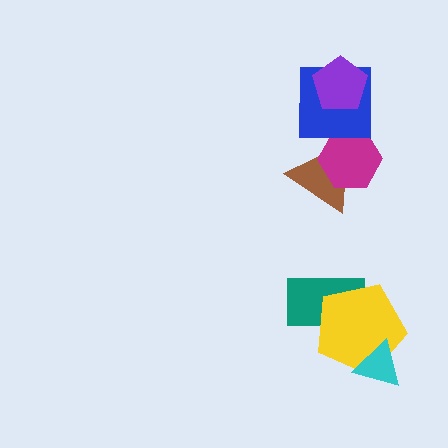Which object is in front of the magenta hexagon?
The blue square is in front of the magenta hexagon.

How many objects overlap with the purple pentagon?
1 object overlaps with the purple pentagon.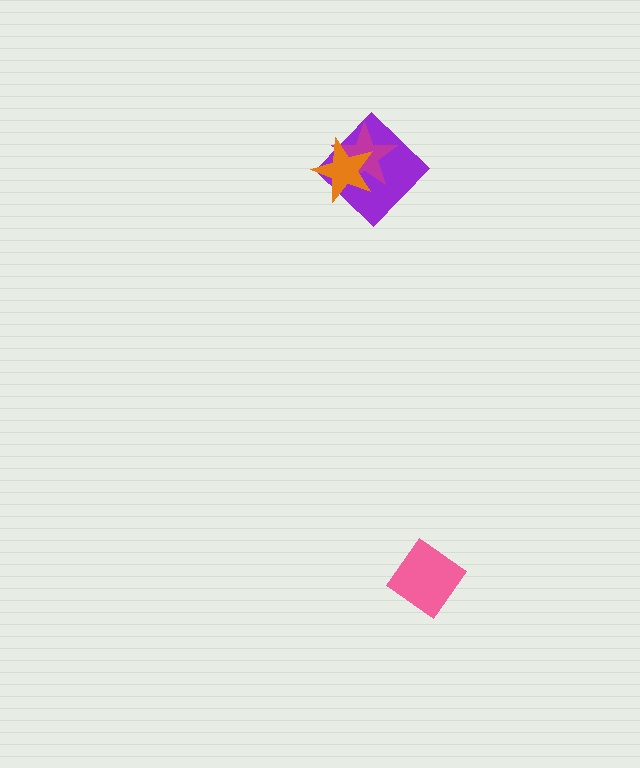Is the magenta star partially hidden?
Yes, it is partially covered by another shape.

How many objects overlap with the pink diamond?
0 objects overlap with the pink diamond.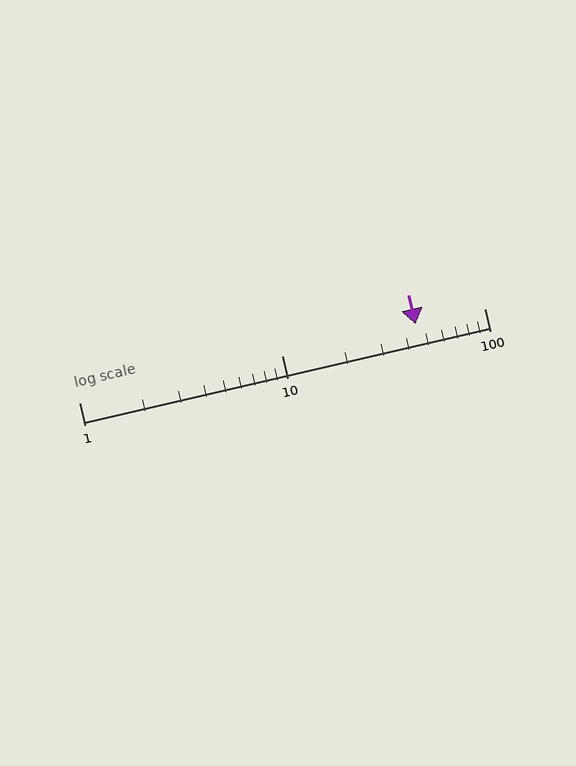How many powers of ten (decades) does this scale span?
The scale spans 2 decades, from 1 to 100.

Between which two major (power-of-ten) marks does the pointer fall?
The pointer is between 10 and 100.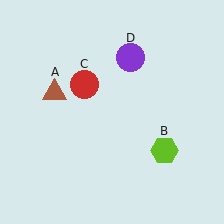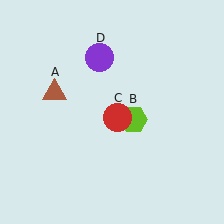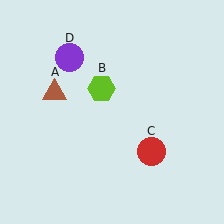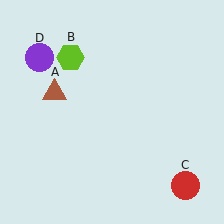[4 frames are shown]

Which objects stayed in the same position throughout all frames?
Brown triangle (object A) remained stationary.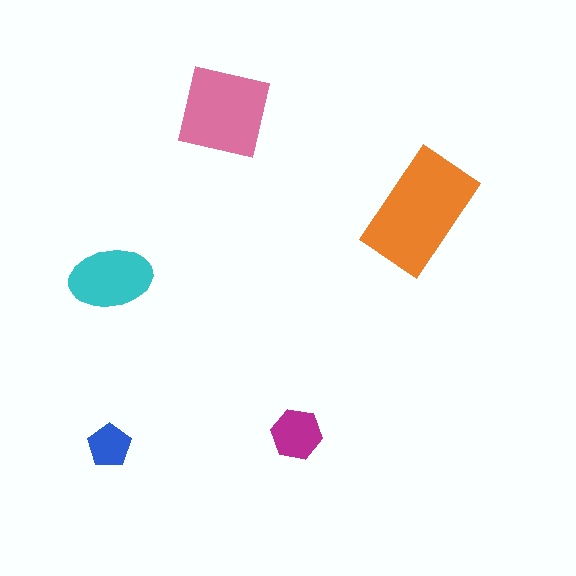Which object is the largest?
The orange rectangle.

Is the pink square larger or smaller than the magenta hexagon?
Larger.